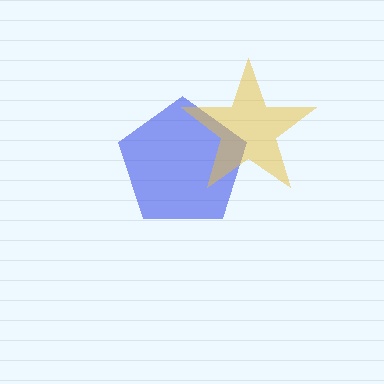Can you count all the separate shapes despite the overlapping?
Yes, there are 2 separate shapes.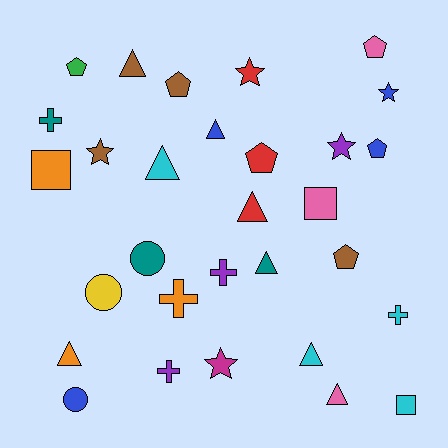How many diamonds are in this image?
There are no diamonds.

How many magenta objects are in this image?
There is 1 magenta object.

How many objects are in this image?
There are 30 objects.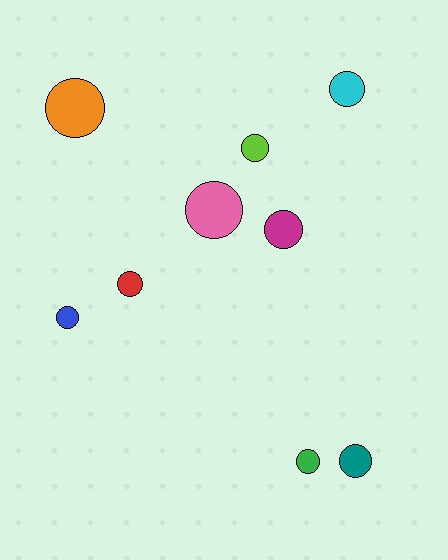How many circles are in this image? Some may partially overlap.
There are 9 circles.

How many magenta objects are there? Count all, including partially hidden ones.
There is 1 magenta object.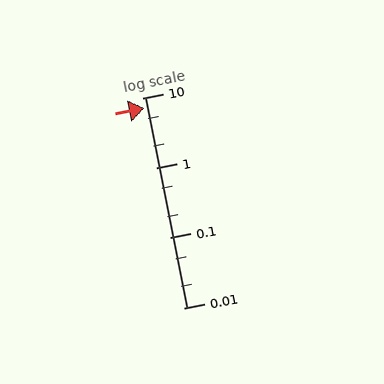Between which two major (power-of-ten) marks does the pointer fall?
The pointer is between 1 and 10.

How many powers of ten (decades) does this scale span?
The scale spans 3 decades, from 0.01 to 10.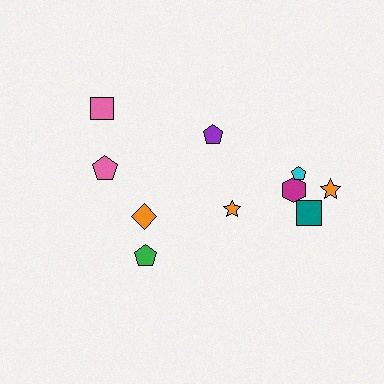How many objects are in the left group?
There are 4 objects.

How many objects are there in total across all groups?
There are 10 objects.